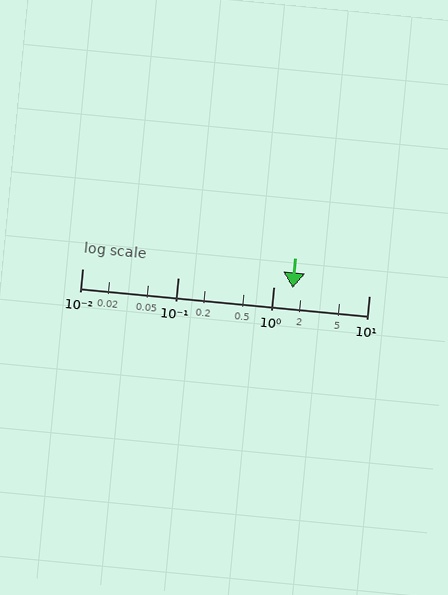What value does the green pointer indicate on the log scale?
The pointer indicates approximately 1.6.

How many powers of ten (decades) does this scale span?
The scale spans 3 decades, from 0.01 to 10.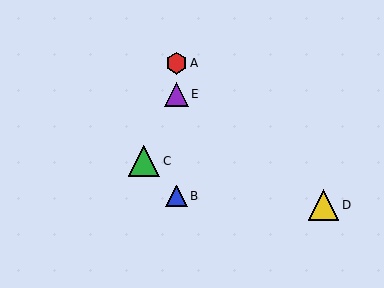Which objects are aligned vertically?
Objects A, B, E are aligned vertically.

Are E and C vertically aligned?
No, E is at x≈176 and C is at x≈144.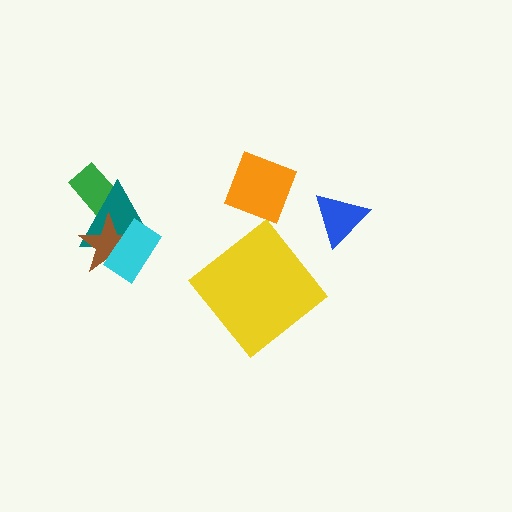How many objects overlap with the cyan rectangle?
2 objects overlap with the cyan rectangle.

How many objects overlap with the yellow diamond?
0 objects overlap with the yellow diamond.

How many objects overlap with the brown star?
2 objects overlap with the brown star.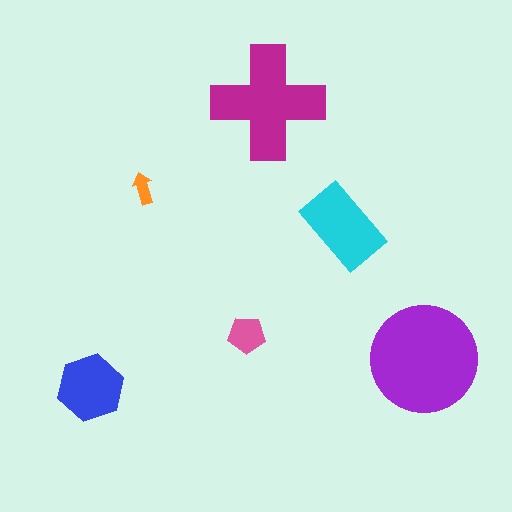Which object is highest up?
The magenta cross is topmost.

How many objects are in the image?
There are 6 objects in the image.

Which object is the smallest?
The orange arrow.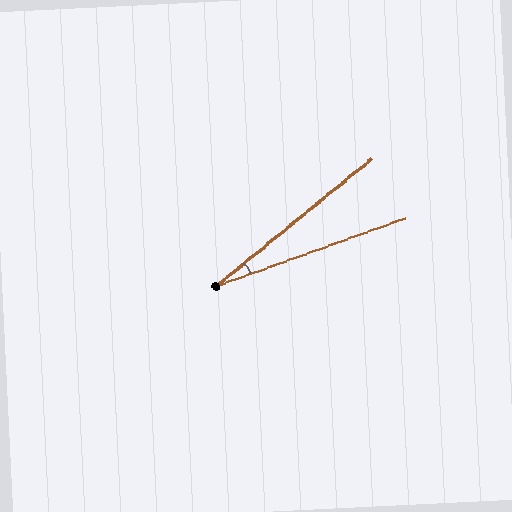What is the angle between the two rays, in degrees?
Approximately 19 degrees.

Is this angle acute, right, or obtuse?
It is acute.